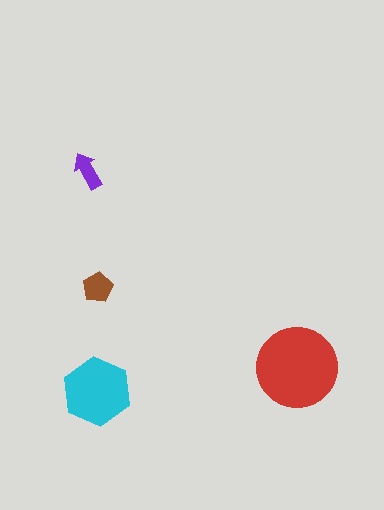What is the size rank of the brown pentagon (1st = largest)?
3rd.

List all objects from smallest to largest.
The purple arrow, the brown pentagon, the cyan hexagon, the red circle.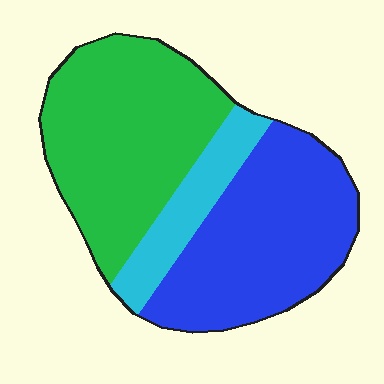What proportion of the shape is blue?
Blue covers about 40% of the shape.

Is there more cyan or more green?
Green.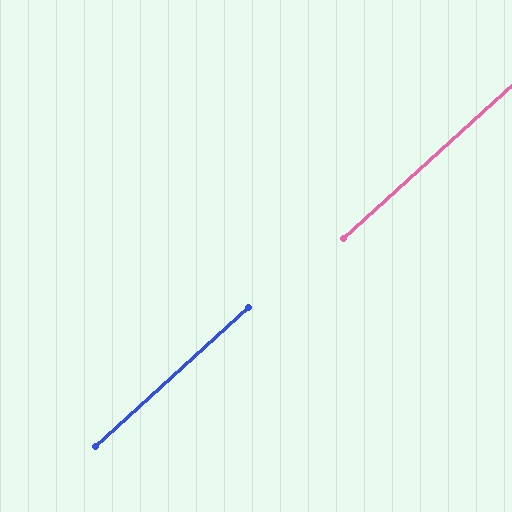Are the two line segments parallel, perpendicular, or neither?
Parallel — their directions differ by only 0.1°.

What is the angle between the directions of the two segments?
Approximately 0 degrees.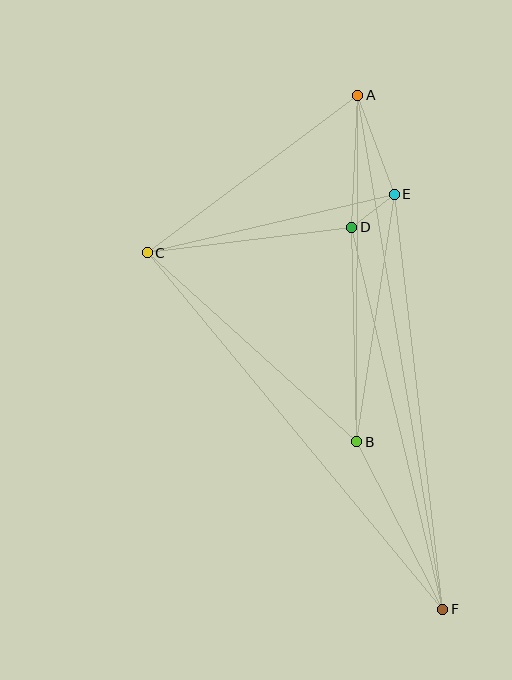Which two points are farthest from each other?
Points A and F are farthest from each other.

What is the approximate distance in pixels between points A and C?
The distance between A and C is approximately 263 pixels.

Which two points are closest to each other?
Points D and E are closest to each other.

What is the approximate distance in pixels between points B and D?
The distance between B and D is approximately 215 pixels.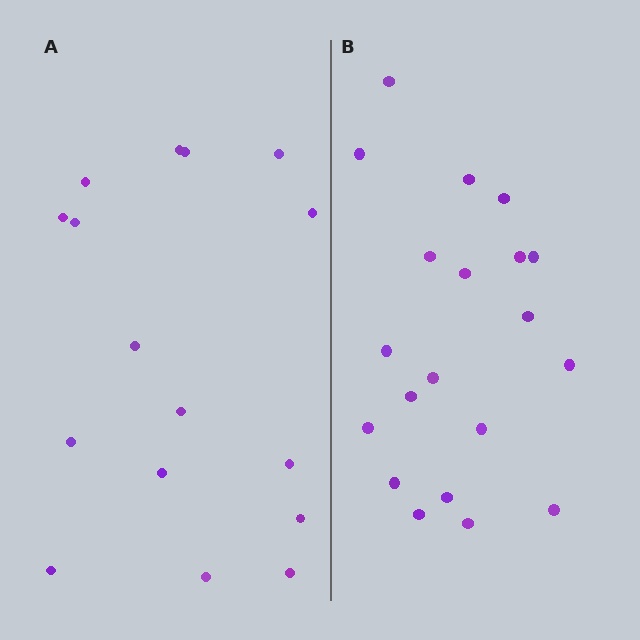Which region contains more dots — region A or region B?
Region B (the right region) has more dots.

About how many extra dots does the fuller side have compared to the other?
Region B has about 4 more dots than region A.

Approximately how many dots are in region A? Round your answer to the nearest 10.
About 20 dots. (The exact count is 16, which rounds to 20.)